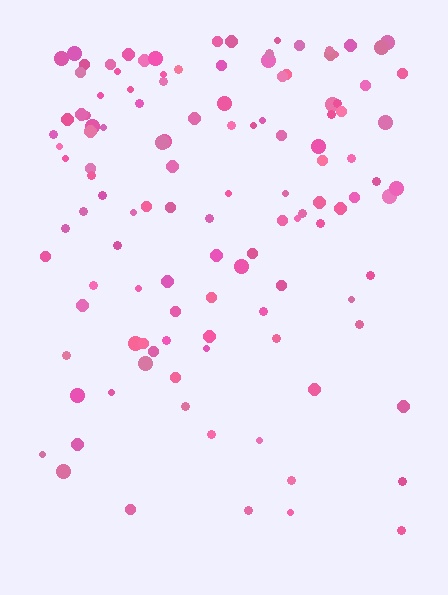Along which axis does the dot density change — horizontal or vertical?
Vertical.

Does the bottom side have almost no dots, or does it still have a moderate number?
Still a moderate number, just noticeably fewer than the top.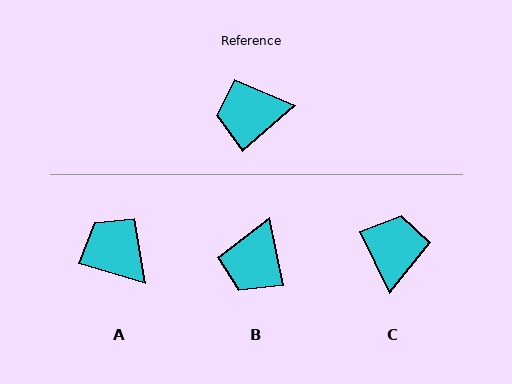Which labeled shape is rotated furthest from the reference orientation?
C, about 105 degrees away.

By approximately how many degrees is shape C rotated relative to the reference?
Approximately 105 degrees clockwise.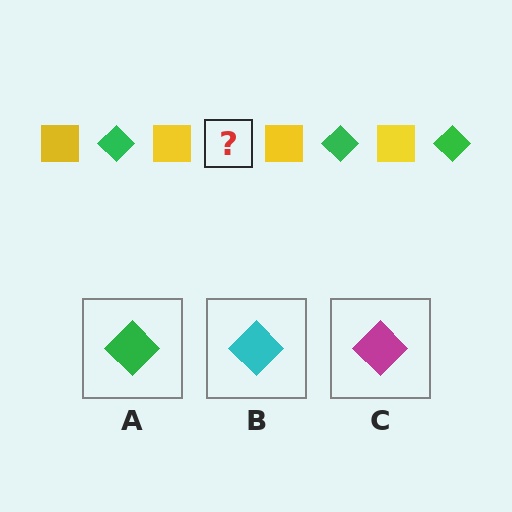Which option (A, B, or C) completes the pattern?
A.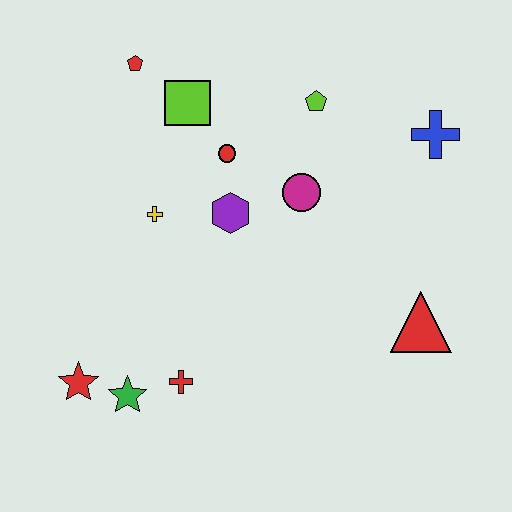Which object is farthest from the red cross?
The blue cross is farthest from the red cross.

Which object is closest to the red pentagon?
The lime square is closest to the red pentagon.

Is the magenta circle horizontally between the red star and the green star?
No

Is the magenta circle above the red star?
Yes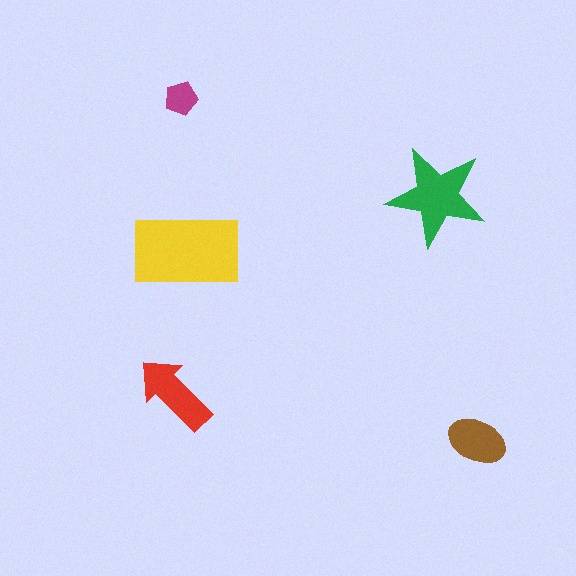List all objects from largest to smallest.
The yellow rectangle, the green star, the red arrow, the brown ellipse, the magenta pentagon.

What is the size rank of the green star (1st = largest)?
2nd.